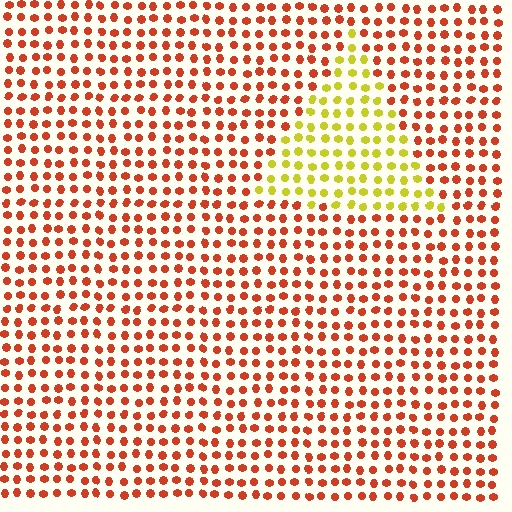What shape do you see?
I see a triangle.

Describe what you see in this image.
The image is filled with small red elements in a uniform arrangement. A triangle-shaped region is visible where the elements are tinted to a slightly different hue, forming a subtle color boundary.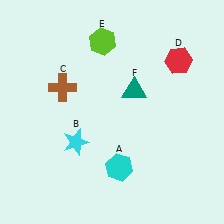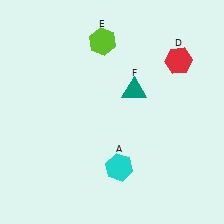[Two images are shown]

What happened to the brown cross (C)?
The brown cross (C) was removed in Image 2. It was in the top-left area of Image 1.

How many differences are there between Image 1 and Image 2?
There are 2 differences between the two images.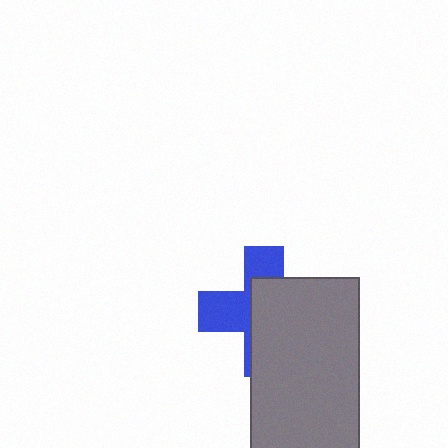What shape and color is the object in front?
The object in front is a gray rectangle.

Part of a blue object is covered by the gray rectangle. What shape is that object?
It is a cross.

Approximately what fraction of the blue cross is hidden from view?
Roughly 58% of the blue cross is hidden behind the gray rectangle.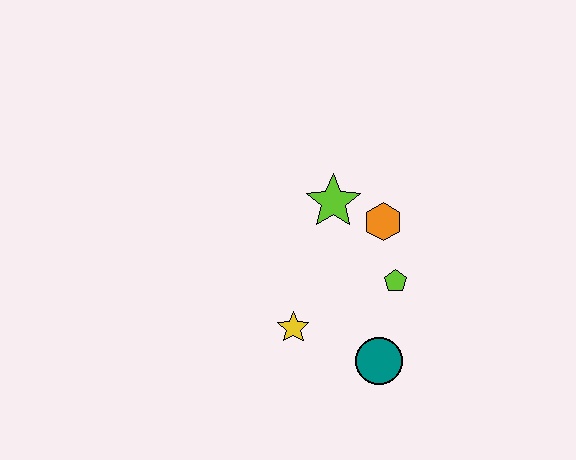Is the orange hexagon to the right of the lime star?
Yes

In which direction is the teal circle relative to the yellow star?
The teal circle is to the right of the yellow star.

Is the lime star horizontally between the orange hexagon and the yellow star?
Yes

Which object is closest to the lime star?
The orange hexagon is closest to the lime star.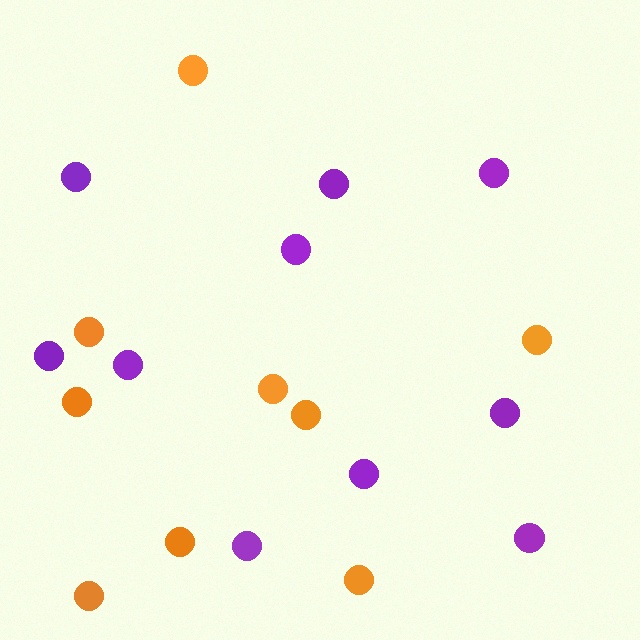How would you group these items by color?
There are 2 groups: one group of purple circles (10) and one group of orange circles (9).